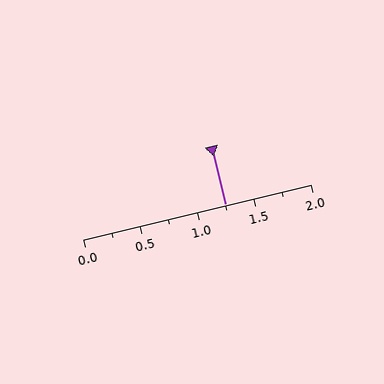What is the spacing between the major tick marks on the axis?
The major ticks are spaced 0.5 apart.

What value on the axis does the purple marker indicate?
The marker indicates approximately 1.25.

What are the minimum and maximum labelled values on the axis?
The axis runs from 0.0 to 2.0.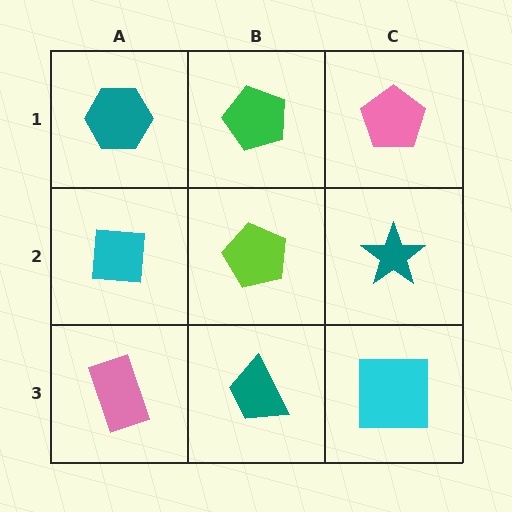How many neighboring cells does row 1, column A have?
2.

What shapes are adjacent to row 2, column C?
A pink pentagon (row 1, column C), a cyan square (row 3, column C), a lime pentagon (row 2, column B).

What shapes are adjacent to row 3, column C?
A teal star (row 2, column C), a teal trapezoid (row 3, column B).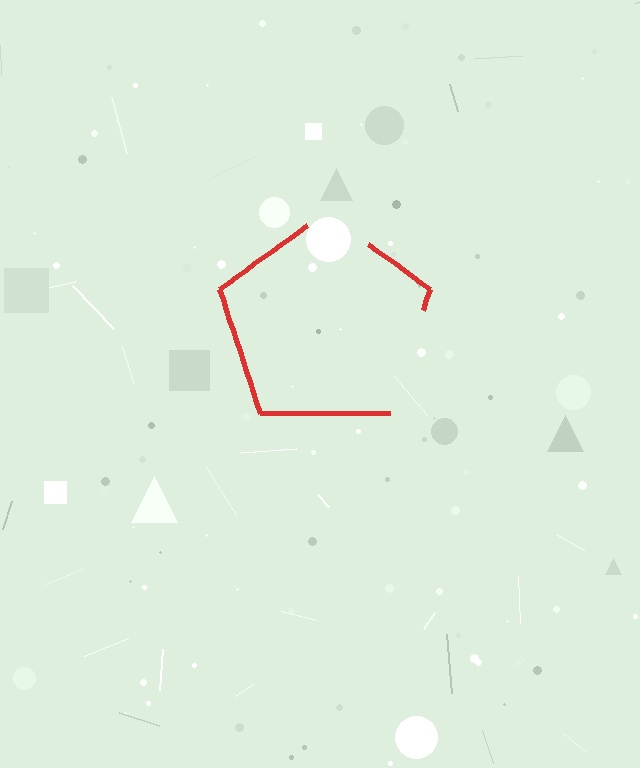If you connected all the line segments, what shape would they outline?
They would outline a pentagon.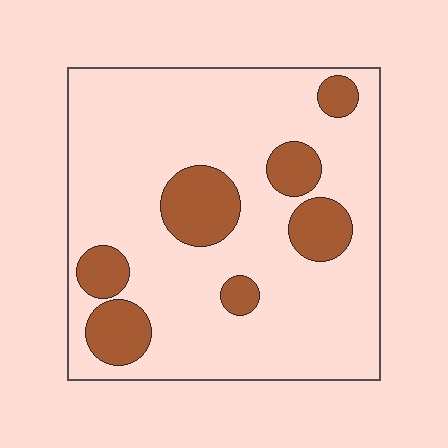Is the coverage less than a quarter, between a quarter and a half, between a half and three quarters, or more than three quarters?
Less than a quarter.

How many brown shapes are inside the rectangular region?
7.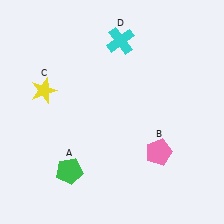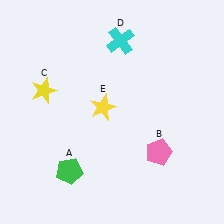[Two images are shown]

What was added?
A yellow star (E) was added in Image 2.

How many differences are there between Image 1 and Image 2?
There is 1 difference between the two images.